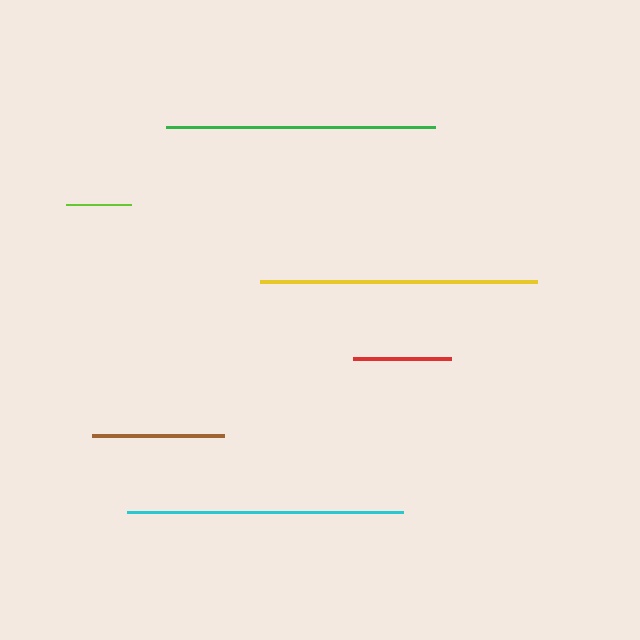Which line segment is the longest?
The yellow line is the longest at approximately 277 pixels.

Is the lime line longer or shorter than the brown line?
The brown line is longer than the lime line.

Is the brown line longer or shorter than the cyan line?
The cyan line is longer than the brown line.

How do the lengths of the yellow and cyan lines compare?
The yellow and cyan lines are approximately the same length.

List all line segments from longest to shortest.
From longest to shortest: yellow, cyan, green, brown, red, lime.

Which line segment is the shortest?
The lime line is the shortest at approximately 65 pixels.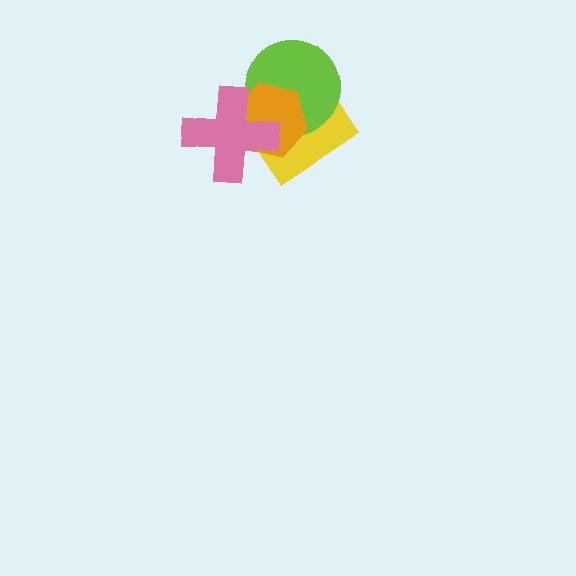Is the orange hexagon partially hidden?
Yes, it is partially covered by another shape.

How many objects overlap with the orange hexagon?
3 objects overlap with the orange hexagon.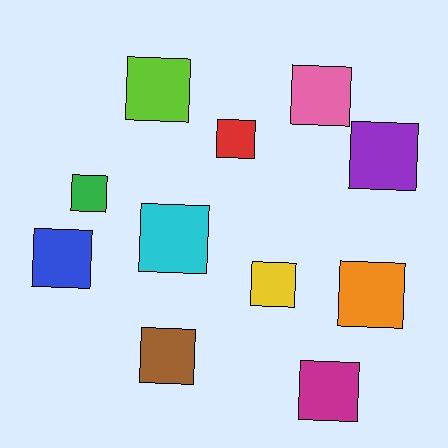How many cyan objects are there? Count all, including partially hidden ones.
There is 1 cyan object.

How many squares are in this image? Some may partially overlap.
There are 11 squares.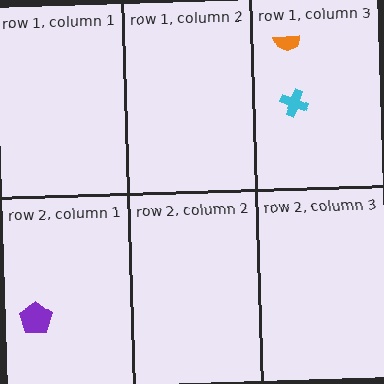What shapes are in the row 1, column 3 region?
The orange semicircle, the cyan cross.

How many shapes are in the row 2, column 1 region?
1.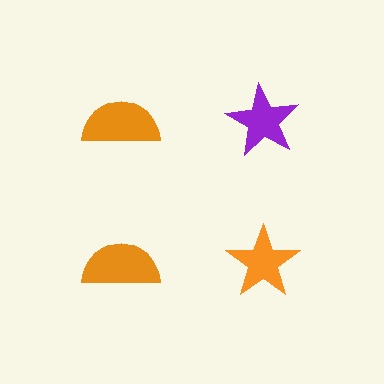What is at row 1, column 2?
A purple star.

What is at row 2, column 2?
An orange star.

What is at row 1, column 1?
An orange semicircle.